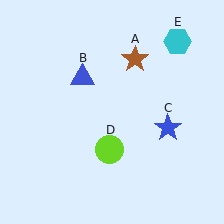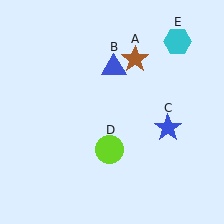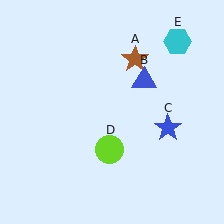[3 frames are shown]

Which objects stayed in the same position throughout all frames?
Brown star (object A) and blue star (object C) and lime circle (object D) and cyan hexagon (object E) remained stationary.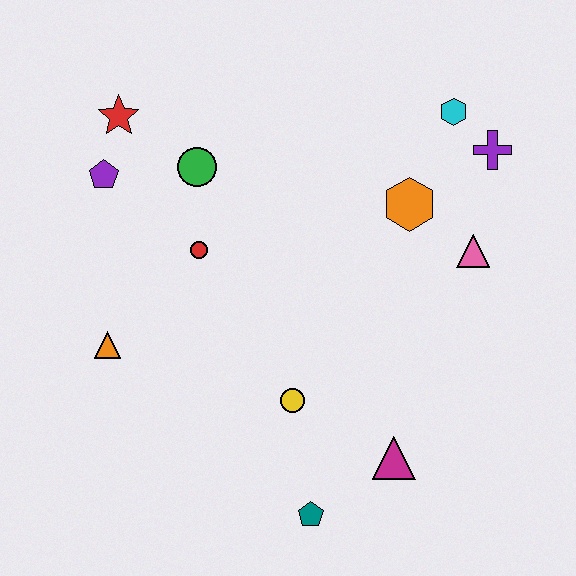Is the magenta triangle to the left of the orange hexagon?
Yes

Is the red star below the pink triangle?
No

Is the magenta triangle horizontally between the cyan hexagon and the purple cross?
No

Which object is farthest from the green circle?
The teal pentagon is farthest from the green circle.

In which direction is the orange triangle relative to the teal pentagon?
The orange triangle is to the left of the teal pentagon.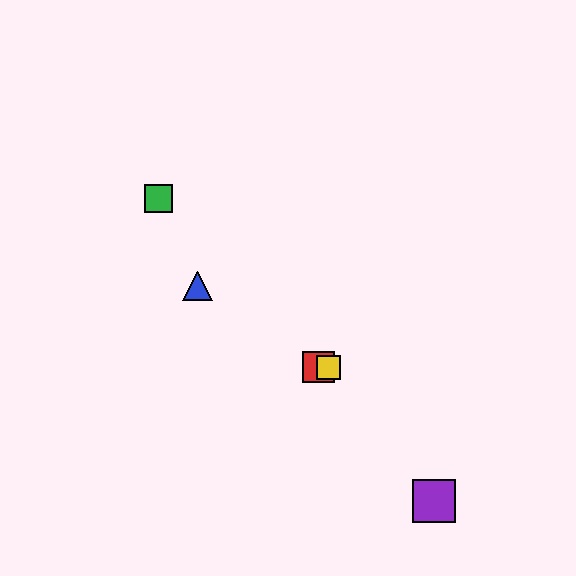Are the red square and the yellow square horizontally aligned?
Yes, both are at y≈367.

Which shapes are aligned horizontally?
The red square, the yellow square are aligned horizontally.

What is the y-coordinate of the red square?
The red square is at y≈367.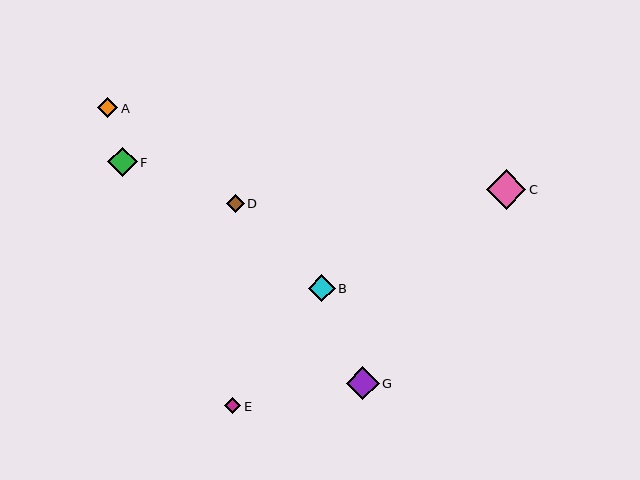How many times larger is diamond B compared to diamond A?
Diamond B is approximately 1.4 times the size of diamond A.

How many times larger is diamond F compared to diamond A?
Diamond F is approximately 1.5 times the size of diamond A.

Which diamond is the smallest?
Diamond E is the smallest with a size of approximately 16 pixels.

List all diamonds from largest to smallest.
From largest to smallest: C, G, F, B, A, D, E.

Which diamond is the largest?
Diamond C is the largest with a size of approximately 39 pixels.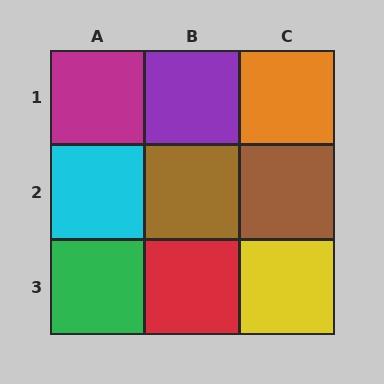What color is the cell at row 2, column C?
Brown.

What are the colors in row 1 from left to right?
Magenta, purple, orange.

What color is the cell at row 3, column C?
Yellow.